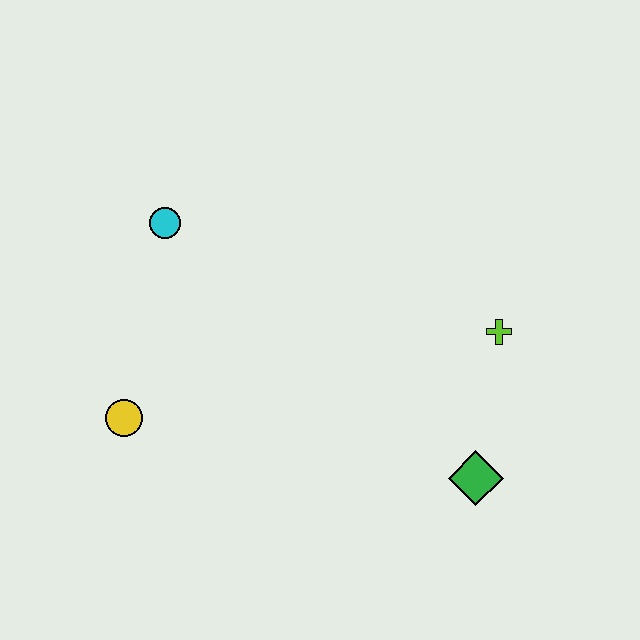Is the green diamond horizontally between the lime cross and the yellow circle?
Yes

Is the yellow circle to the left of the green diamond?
Yes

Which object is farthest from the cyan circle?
The green diamond is farthest from the cyan circle.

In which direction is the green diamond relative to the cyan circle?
The green diamond is to the right of the cyan circle.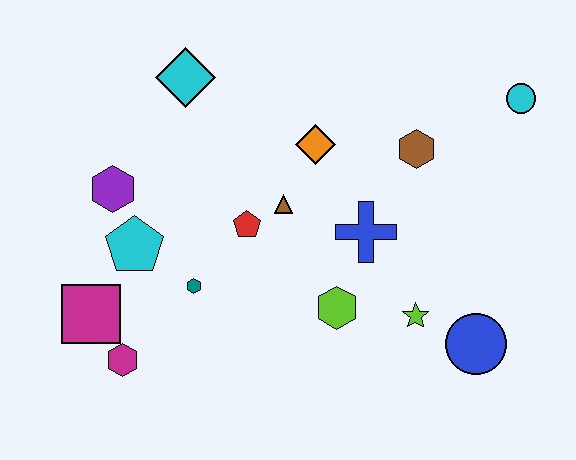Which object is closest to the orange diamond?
The brown triangle is closest to the orange diamond.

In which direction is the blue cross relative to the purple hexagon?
The blue cross is to the right of the purple hexagon.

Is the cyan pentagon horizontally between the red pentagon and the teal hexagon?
No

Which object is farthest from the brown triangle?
The cyan circle is farthest from the brown triangle.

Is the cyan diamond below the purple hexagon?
No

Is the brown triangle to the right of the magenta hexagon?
Yes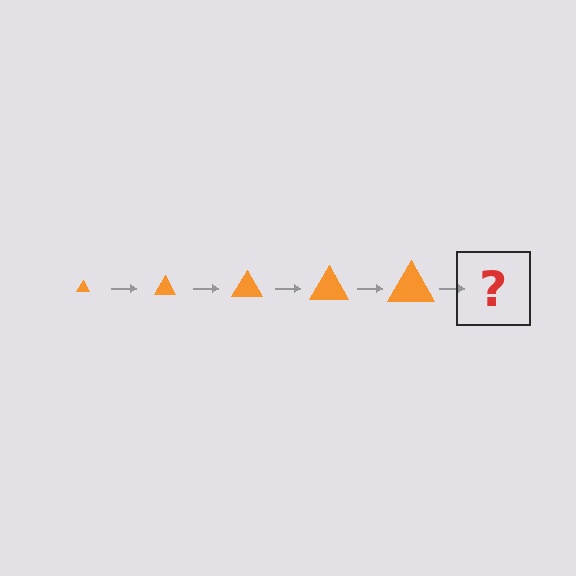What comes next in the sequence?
The next element should be an orange triangle, larger than the previous one.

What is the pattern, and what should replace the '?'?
The pattern is that the triangle gets progressively larger each step. The '?' should be an orange triangle, larger than the previous one.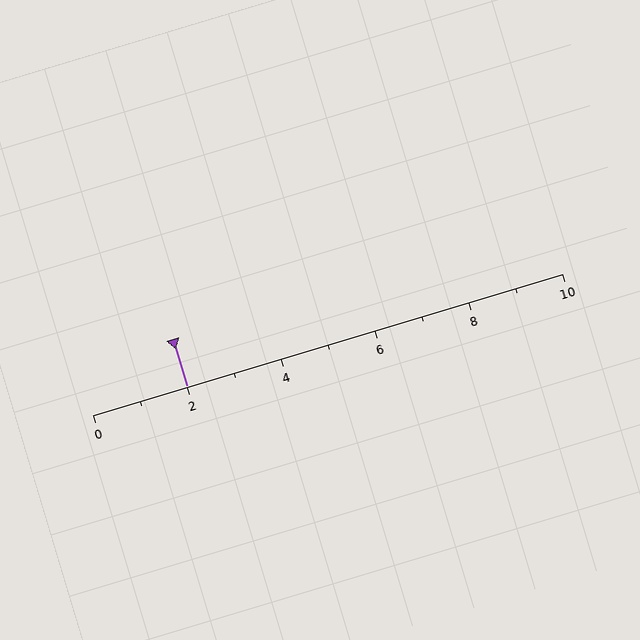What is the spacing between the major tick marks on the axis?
The major ticks are spaced 2 apart.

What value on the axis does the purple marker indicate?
The marker indicates approximately 2.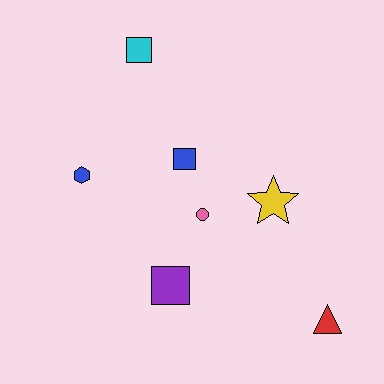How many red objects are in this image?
There is 1 red object.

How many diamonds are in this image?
There are no diamonds.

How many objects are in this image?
There are 7 objects.